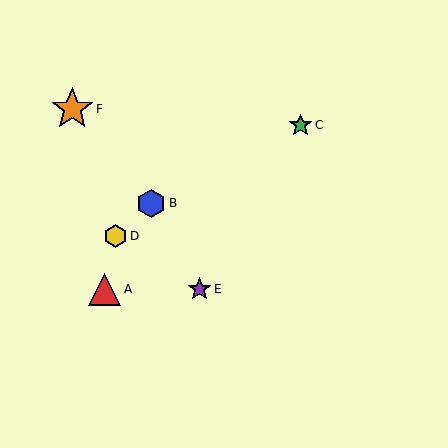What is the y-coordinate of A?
Object A is at y≈289.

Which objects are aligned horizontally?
Objects A, E are aligned horizontally.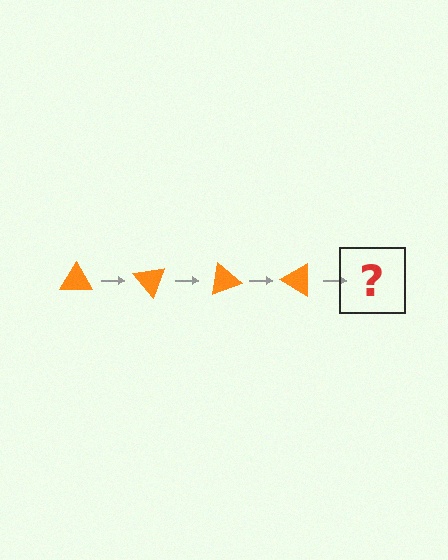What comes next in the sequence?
The next element should be an orange triangle rotated 200 degrees.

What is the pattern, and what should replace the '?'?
The pattern is that the triangle rotates 50 degrees each step. The '?' should be an orange triangle rotated 200 degrees.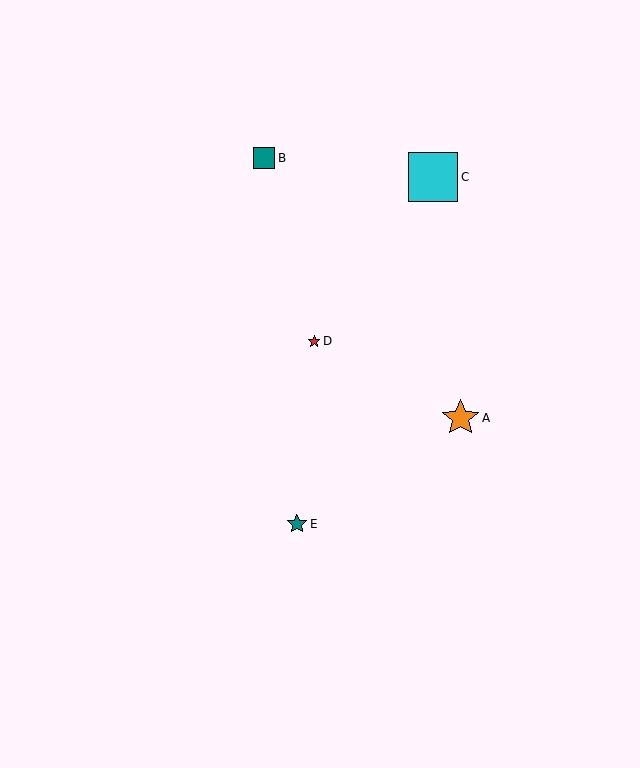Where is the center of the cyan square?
The center of the cyan square is at (433, 177).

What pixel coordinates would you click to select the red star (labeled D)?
Click at (314, 341) to select the red star D.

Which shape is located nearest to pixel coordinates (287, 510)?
The teal star (labeled E) at (297, 524) is nearest to that location.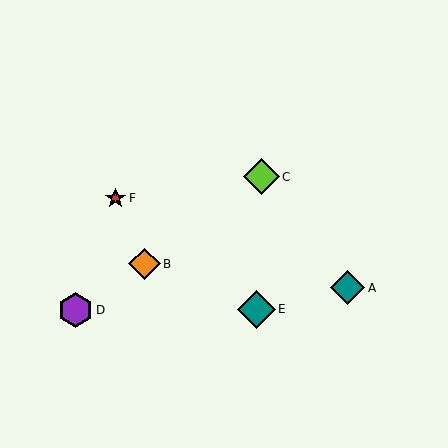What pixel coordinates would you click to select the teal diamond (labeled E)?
Click at (256, 309) to select the teal diamond E.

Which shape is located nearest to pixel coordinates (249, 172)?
The lime diamond (labeled C) at (262, 177) is nearest to that location.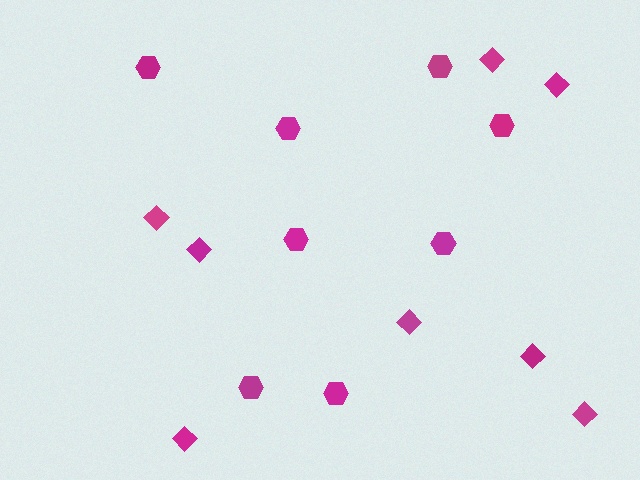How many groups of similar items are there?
There are 2 groups: one group of hexagons (8) and one group of diamonds (8).